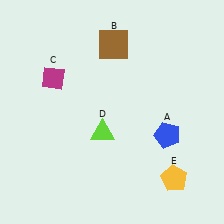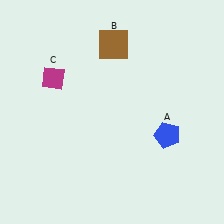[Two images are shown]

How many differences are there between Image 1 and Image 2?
There are 2 differences between the two images.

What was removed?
The lime triangle (D), the yellow pentagon (E) were removed in Image 2.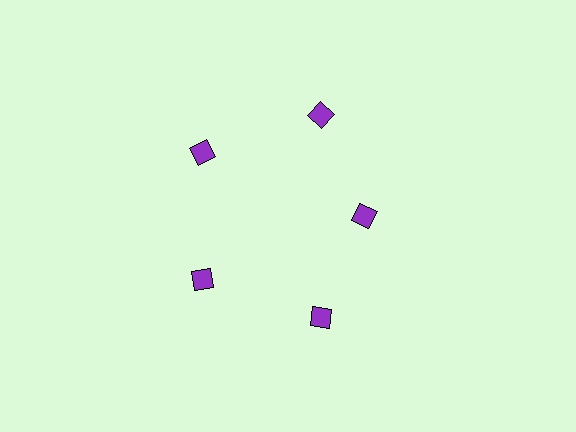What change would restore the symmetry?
The symmetry would be restored by moving it outward, back onto the ring so that all 5 diamonds sit at equal angles and equal distance from the center.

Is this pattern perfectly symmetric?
No. The 5 purple diamonds are arranged in a ring, but one element near the 3 o'clock position is pulled inward toward the center, breaking the 5-fold rotational symmetry.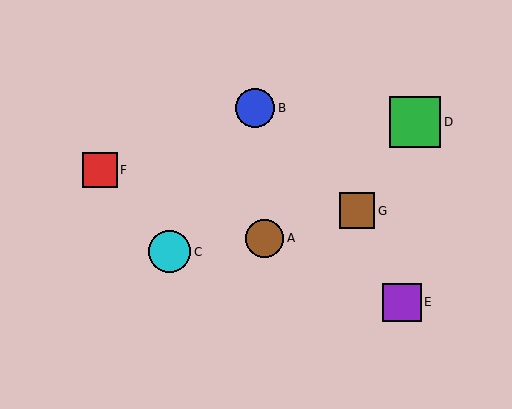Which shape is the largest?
The green square (labeled D) is the largest.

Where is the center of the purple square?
The center of the purple square is at (402, 302).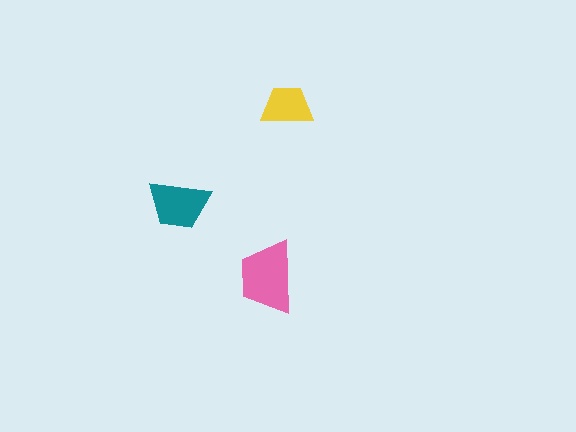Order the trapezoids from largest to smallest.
the pink one, the teal one, the yellow one.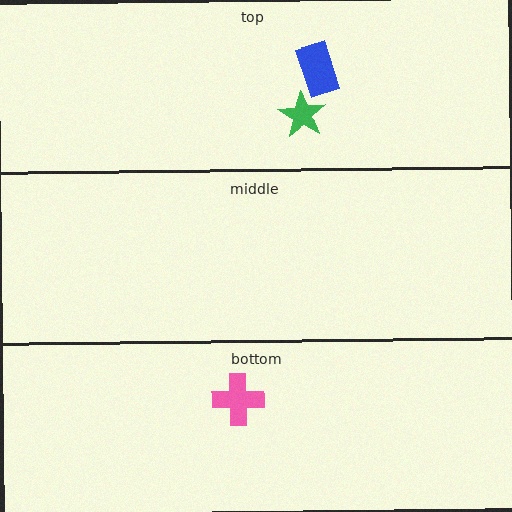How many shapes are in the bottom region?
1.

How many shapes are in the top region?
2.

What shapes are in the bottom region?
The pink cross.